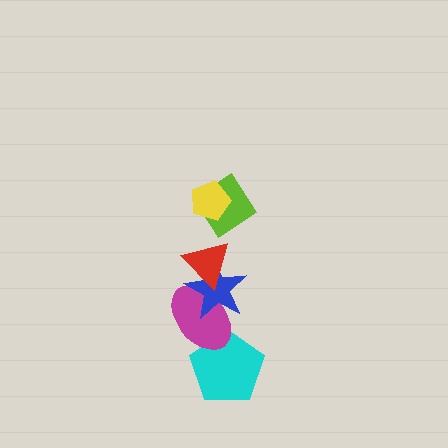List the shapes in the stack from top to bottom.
From top to bottom: the yellow pentagon, the lime diamond, the red triangle, the blue star, the magenta ellipse, the cyan pentagon.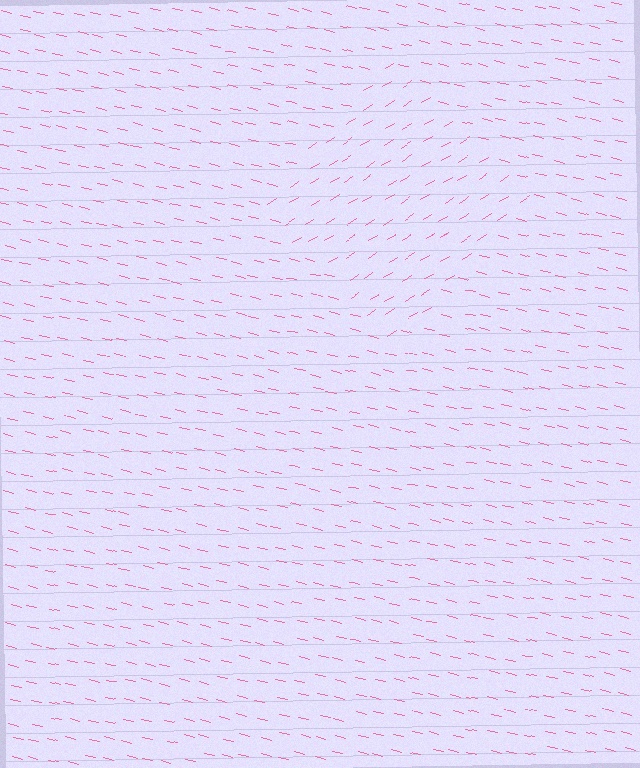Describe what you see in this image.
The image is filled with small pink line segments. A diamond region in the image has lines oriented differently from the surrounding lines, creating a visible texture boundary.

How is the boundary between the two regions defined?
The boundary is defined purely by a change in line orientation (approximately 45 degrees difference). All lines are the same color and thickness.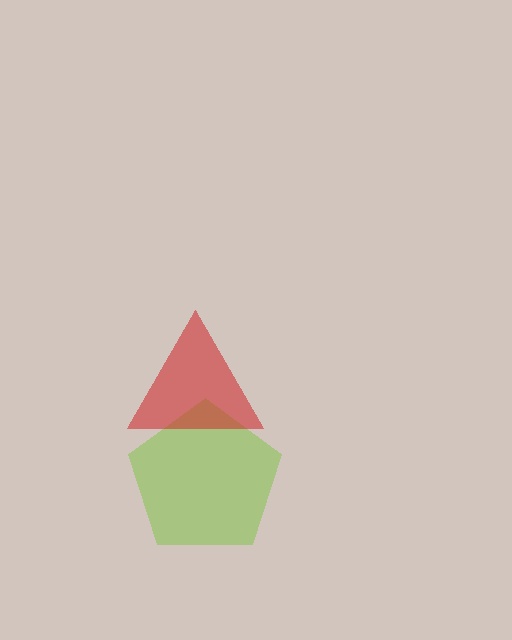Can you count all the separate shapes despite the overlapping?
Yes, there are 2 separate shapes.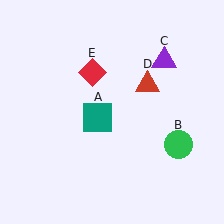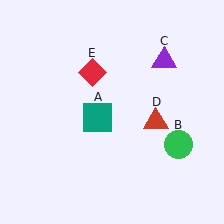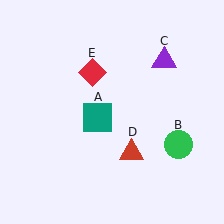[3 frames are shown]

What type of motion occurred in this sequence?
The red triangle (object D) rotated clockwise around the center of the scene.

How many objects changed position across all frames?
1 object changed position: red triangle (object D).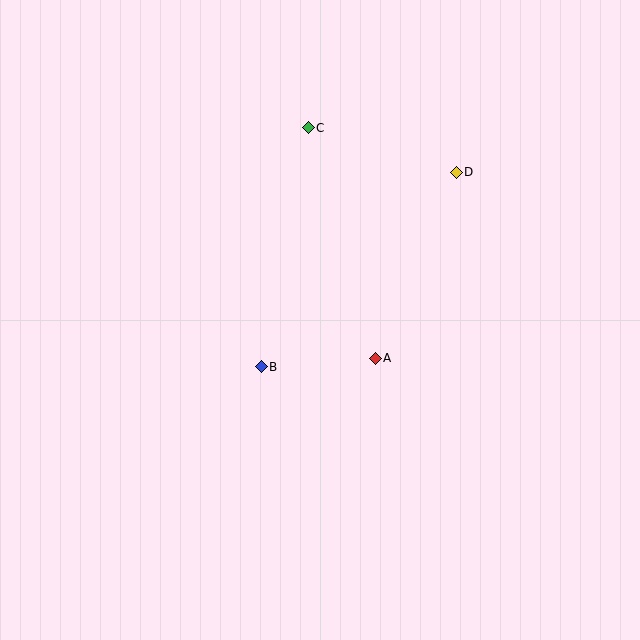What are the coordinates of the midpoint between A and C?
The midpoint between A and C is at (342, 243).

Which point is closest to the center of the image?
Point A at (375, 358) is closest to the center.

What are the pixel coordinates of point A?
Point A is at (375, 358).